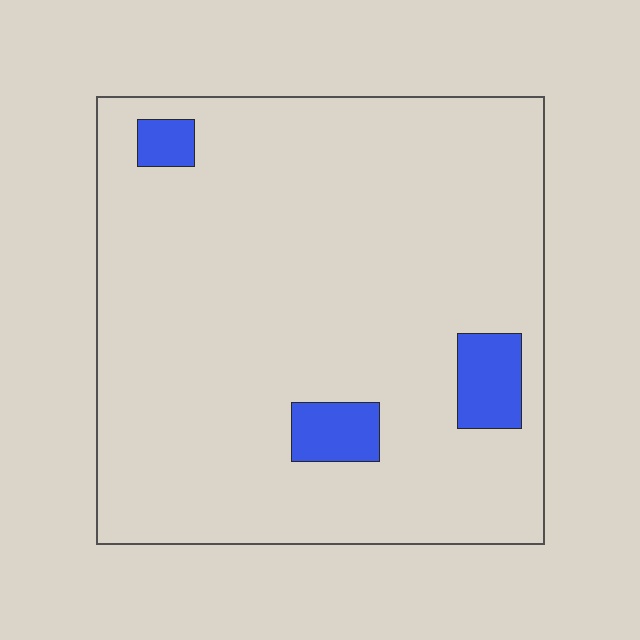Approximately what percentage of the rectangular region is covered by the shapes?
Approximately 5%.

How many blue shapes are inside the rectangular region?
3.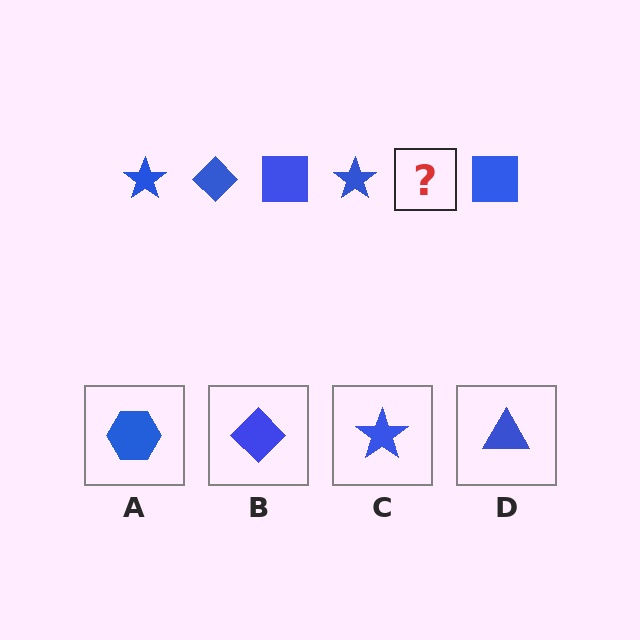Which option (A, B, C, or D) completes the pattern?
B.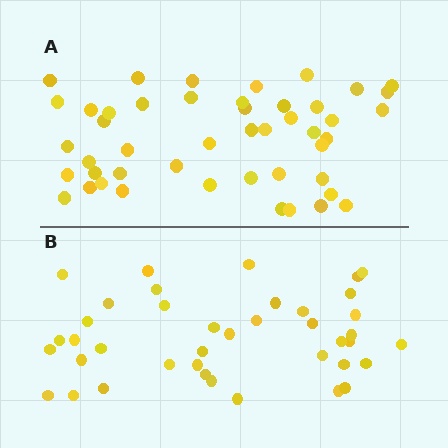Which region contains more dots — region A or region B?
Region A (the top region) has more dots.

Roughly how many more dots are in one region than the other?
Region A has roughly 8 or so more dots than region B.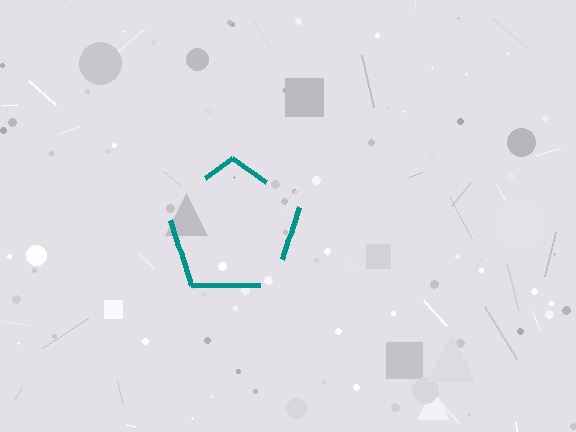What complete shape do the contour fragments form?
The contour fragments form a pentagon.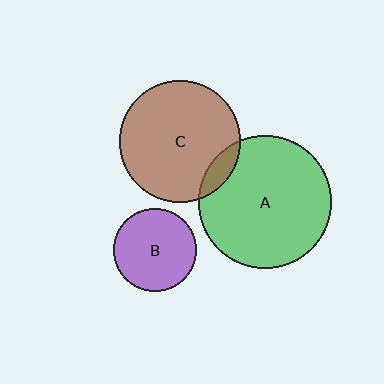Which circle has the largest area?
Circle A (green).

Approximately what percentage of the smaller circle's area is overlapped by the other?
Approximately 10%.